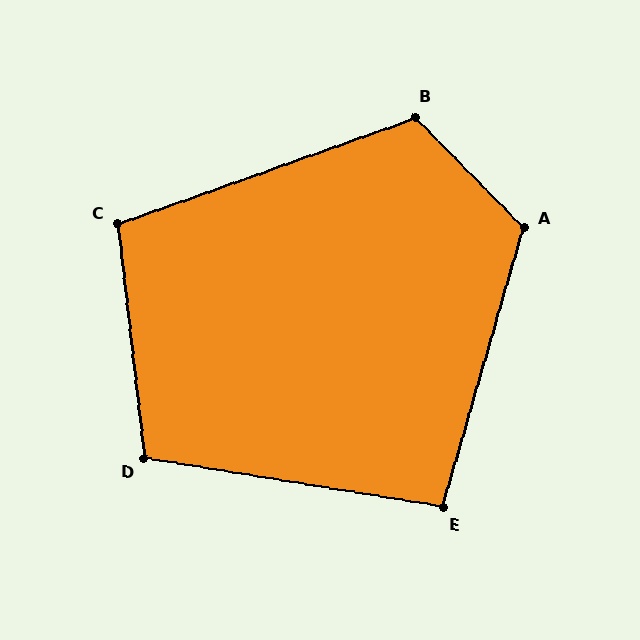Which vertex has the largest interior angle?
A, at approximately 119 degrees.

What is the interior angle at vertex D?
Approximately 106 degrees (obtuse).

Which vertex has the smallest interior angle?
E, at approximately 97 degrees.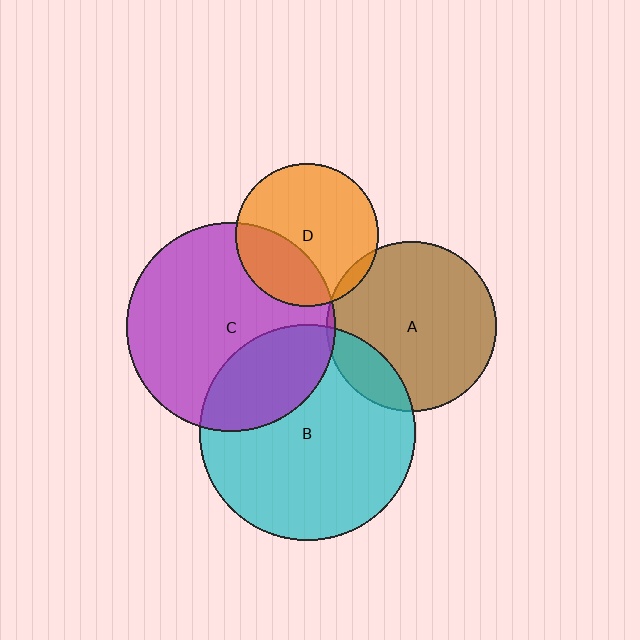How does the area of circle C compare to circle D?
Approximately 2.1 times.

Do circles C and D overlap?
Yes.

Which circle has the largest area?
Circle B (cyan).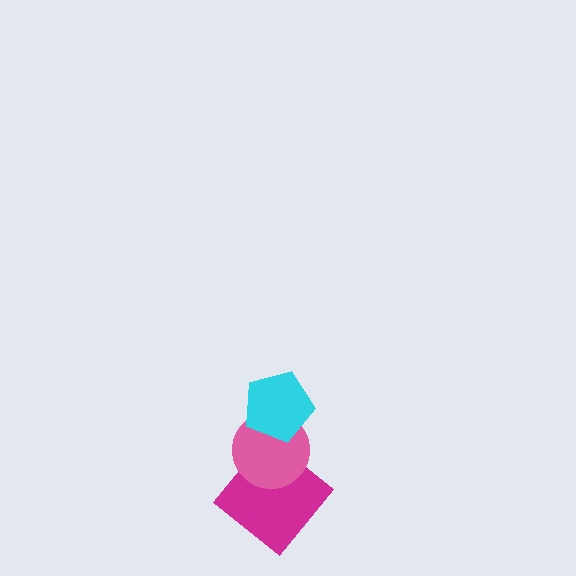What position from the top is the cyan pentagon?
The cyan pentagon is 1st from the top.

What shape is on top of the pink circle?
The cyan pentagon is on top of the pink circle.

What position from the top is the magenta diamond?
The magenta diamond is 3rd from the top.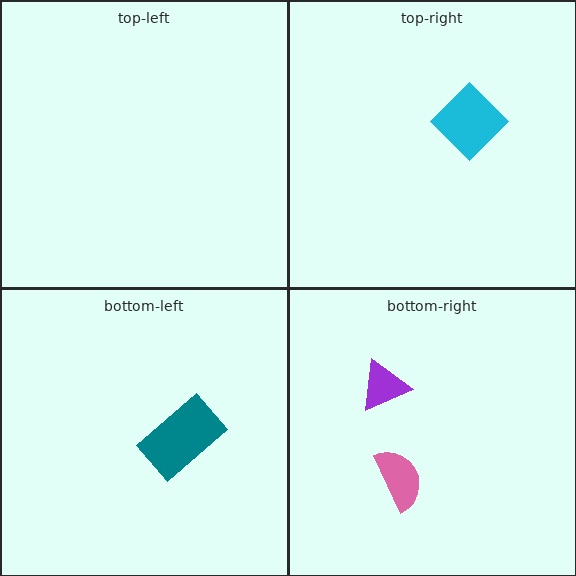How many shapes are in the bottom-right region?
2.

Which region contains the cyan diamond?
The top-right region.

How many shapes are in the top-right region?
1.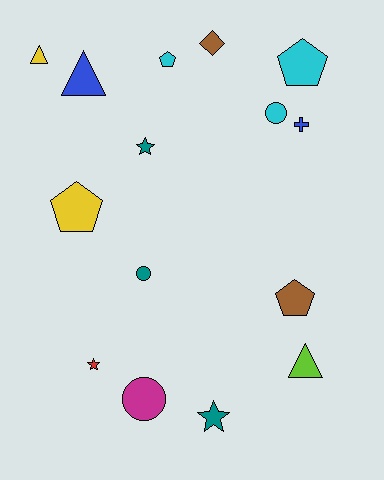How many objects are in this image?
There are 15 objects.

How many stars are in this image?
There are 3 stars.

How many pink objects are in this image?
There are no pink objects.